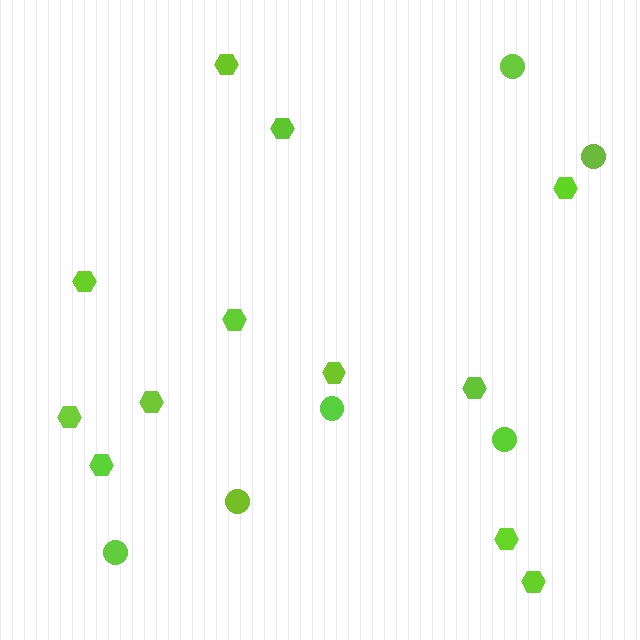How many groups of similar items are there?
There are 2 groups: one group of hexagons (12) and one group of circles (6).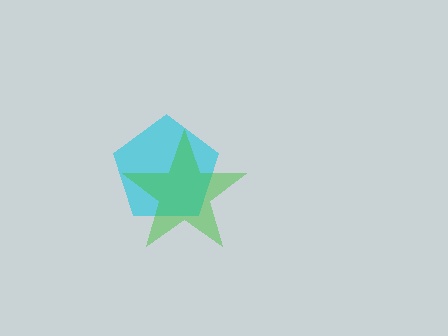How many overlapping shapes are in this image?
There are 2 overlapping shapes in the image.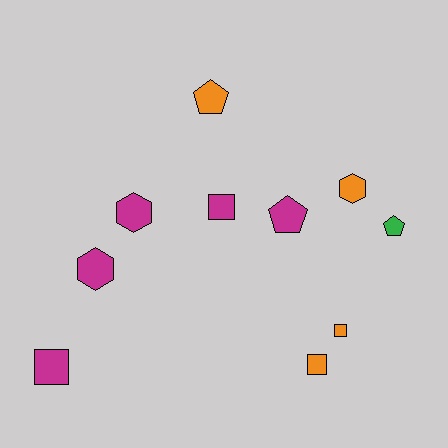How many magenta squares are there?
There are 2 magenta squares.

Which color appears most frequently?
Magenta, with 5 objects.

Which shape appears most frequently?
Square, with 4 objects.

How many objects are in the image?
There are 10 objects.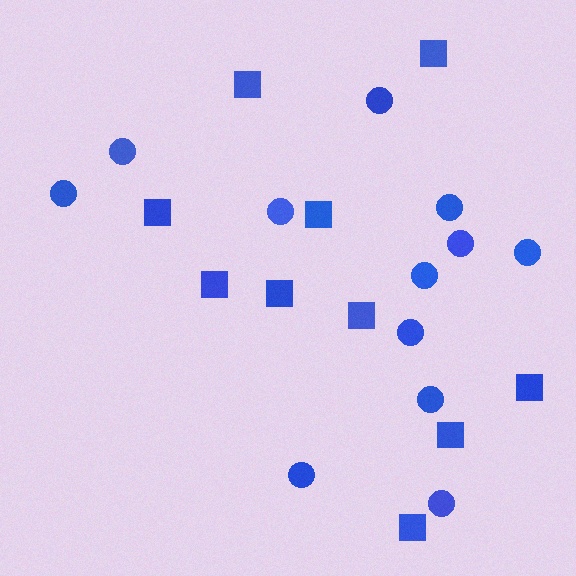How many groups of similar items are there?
There are 2 groups: one group of circles (12) and one group of squares (10).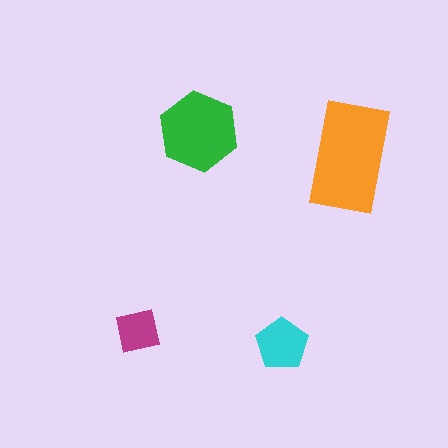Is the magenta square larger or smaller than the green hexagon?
Smaller.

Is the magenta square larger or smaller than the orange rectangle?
Smaller.